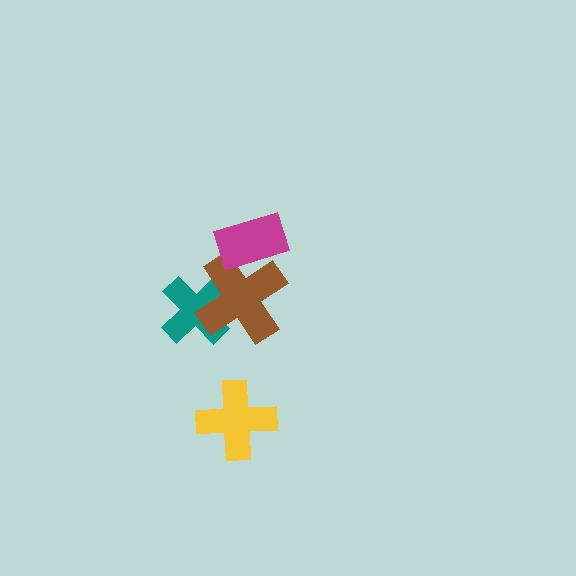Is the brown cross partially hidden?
Yes, it is partially covered by another shape.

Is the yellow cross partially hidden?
No, no other shape covers it.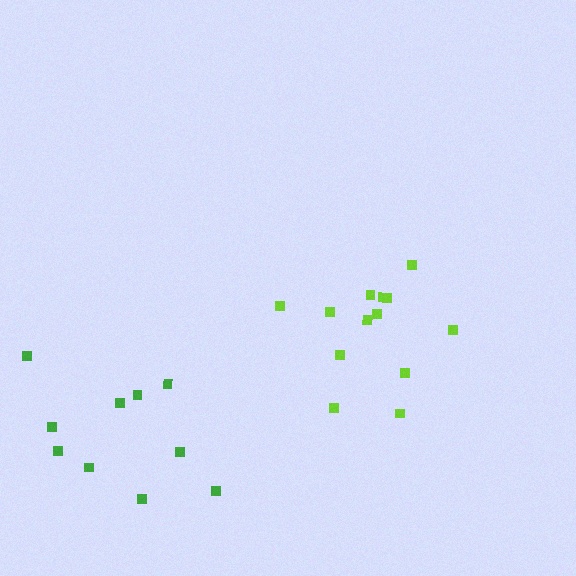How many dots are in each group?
Group 1: 13 dots, Group 2: 10 dots (23 total).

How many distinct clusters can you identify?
There are 2 distinct clusters.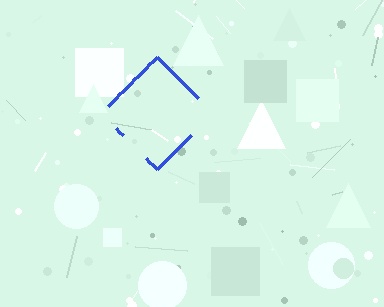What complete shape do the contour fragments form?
The contour fragments form a diamond.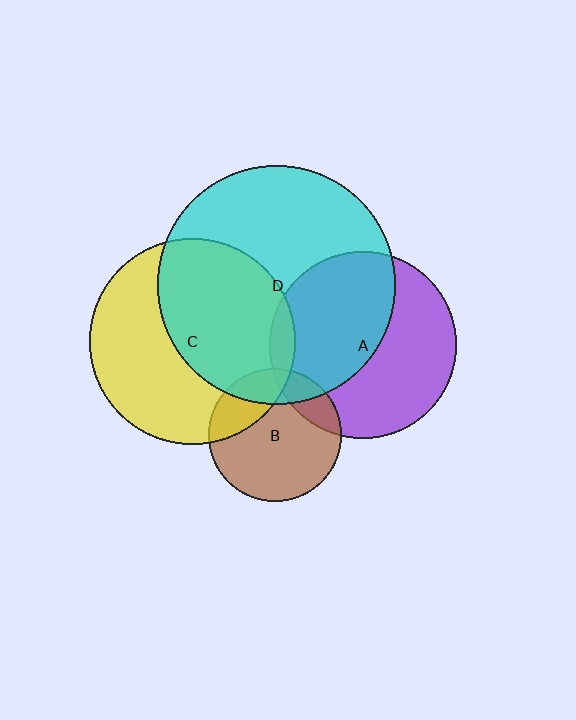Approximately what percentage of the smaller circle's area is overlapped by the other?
Approximately 15%.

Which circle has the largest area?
Circle D (cyan).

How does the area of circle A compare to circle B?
Approximately 2.0 times.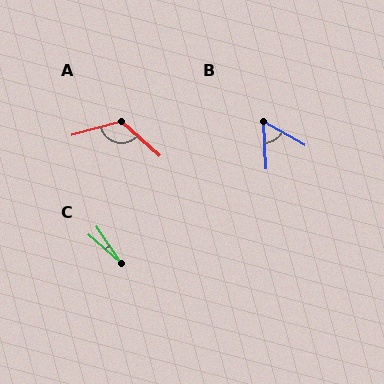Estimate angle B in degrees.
Approximately 58 degrees.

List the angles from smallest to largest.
C (15°), B (58°), A (123°).